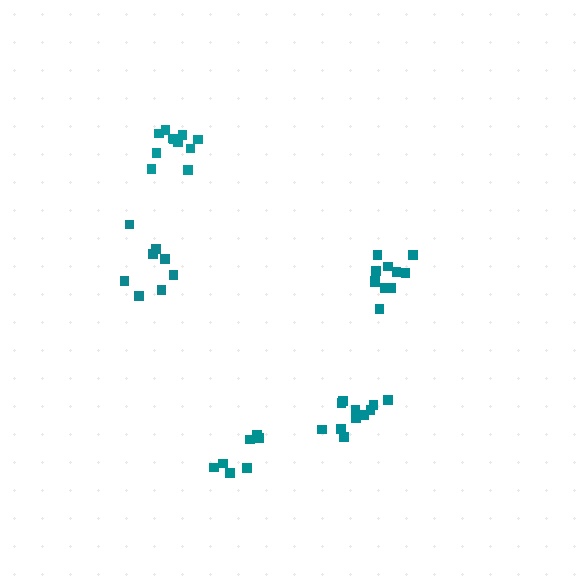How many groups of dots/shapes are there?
There are 5 groups.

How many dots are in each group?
Group 1: 11 dots, Group 2: 8 dots, Group 3: 11 dots, Group 4: 7 dots, Group 5: 11 dots (48 total).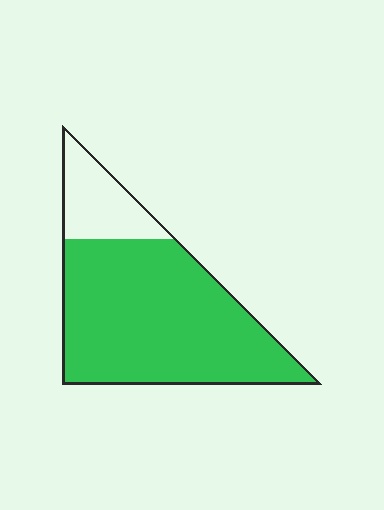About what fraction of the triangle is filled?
About four fifths (4/5).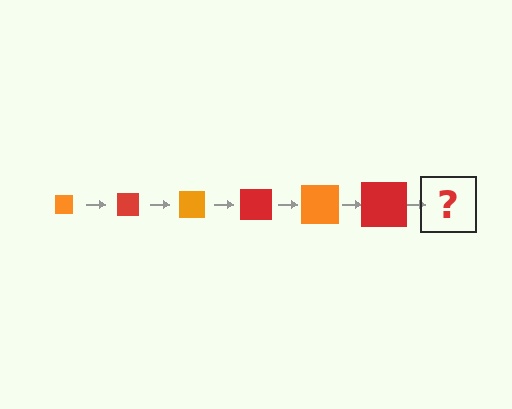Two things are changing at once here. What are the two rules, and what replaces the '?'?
The two rules are that the square grows larger each step and the color cycles through orange and red. The '?' should be an orange square, larger than the previous one.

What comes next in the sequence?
The next element should be an orange square, larger than the previous one.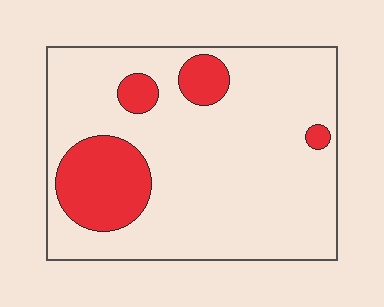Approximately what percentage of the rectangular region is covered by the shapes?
Approximately 20%.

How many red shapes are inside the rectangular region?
4.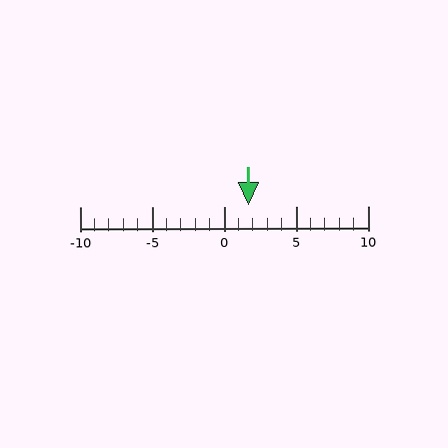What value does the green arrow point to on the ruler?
The green arrow points to approximately 2.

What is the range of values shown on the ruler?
The ruler shows values from -10 to 10.